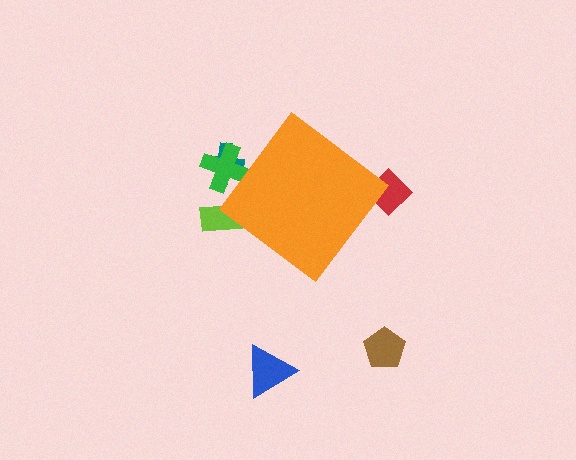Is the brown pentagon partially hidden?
No, the brown pentagon is fully visible.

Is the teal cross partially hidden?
Yes, the teal cross is partially hidden behind the orange diamond.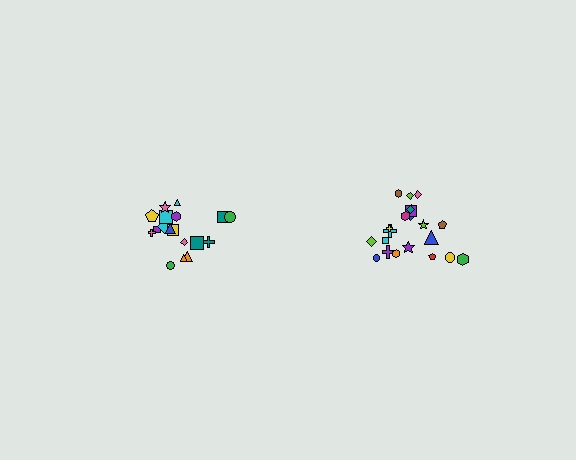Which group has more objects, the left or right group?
The right group.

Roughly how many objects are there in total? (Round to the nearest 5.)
Roughly 40 objects in total.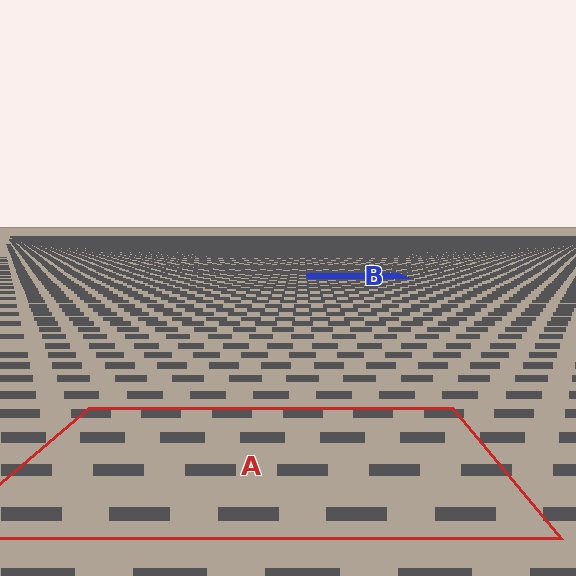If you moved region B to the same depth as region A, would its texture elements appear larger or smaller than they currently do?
They would appear larger. At a closer depth, the same texture elements are projected at a bigger on-screen size.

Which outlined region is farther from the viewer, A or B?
Region B is farther from the viewer — the texture elements inside it appear smaller and more densely packed.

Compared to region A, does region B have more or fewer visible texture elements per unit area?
Region B has more texture elements per unit area — they are packed more densely because it is farther away.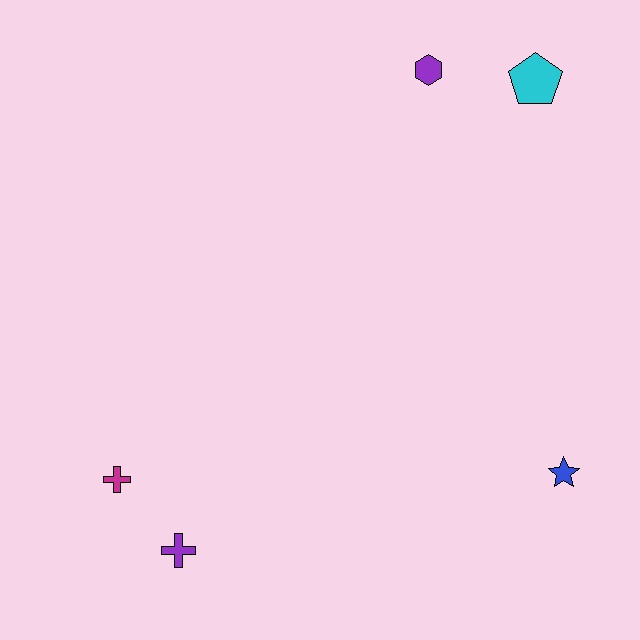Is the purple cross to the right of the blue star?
No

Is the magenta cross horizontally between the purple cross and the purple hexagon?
No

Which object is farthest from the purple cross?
The cyan pentagon is farthest from the purple cross.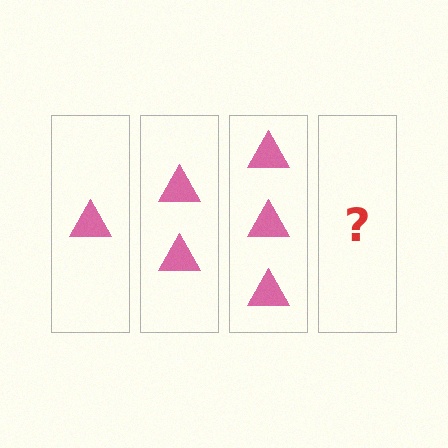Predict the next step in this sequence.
The next step is 4 triangles.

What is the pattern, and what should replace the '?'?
The pattern is that each step adds one more triangle. The '?' should be 4 triangles.